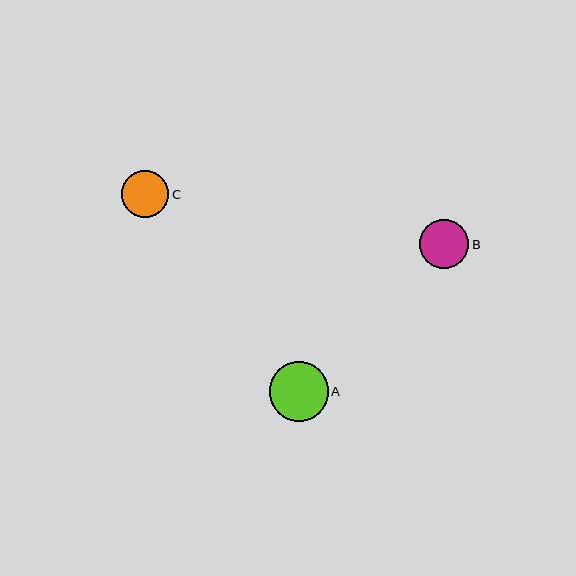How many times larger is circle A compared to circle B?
Circle A is approximately 1.2 times the size of circle B.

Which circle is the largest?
Circle A is the largest with a size of approximately 59 pixels.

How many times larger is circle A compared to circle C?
Circle A is approximately 1.3 times the size of circle C.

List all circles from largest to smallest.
From largest to smallest: A, B, C.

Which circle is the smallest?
Circle C is the smallest with a size of approximately 47 pixels.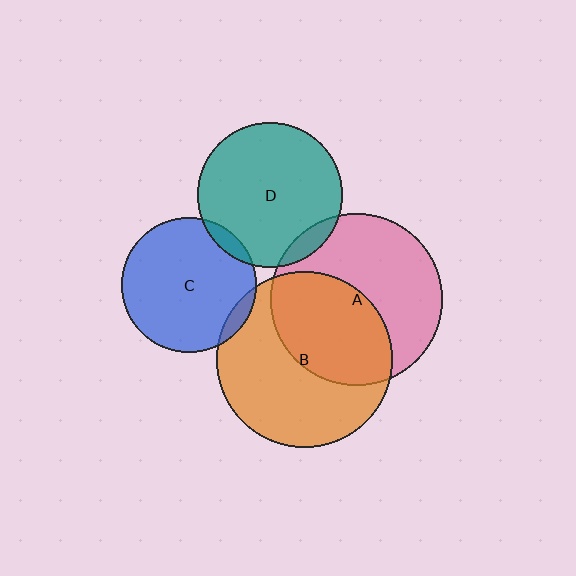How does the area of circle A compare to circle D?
Approximately 1.4 times.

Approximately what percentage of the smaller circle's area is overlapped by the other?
Approximately 5%.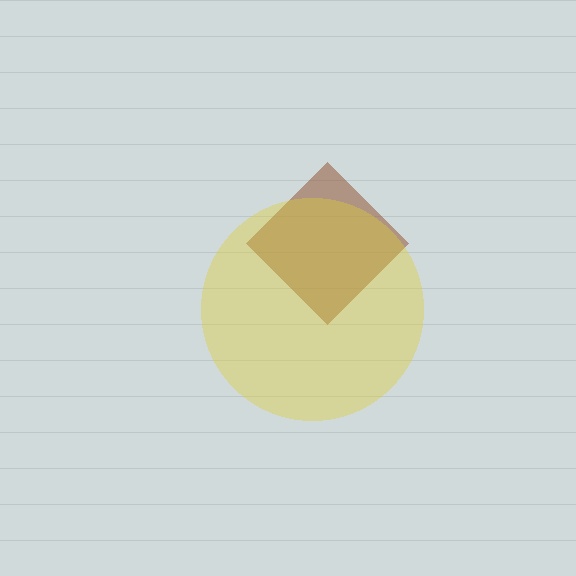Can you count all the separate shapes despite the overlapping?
Yes, there are 2 separate shapes.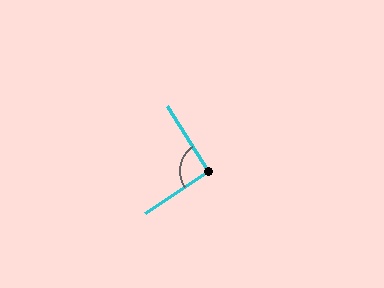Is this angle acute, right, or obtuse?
It is approximately a right angle.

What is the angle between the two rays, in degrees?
Approximately 91 degrees.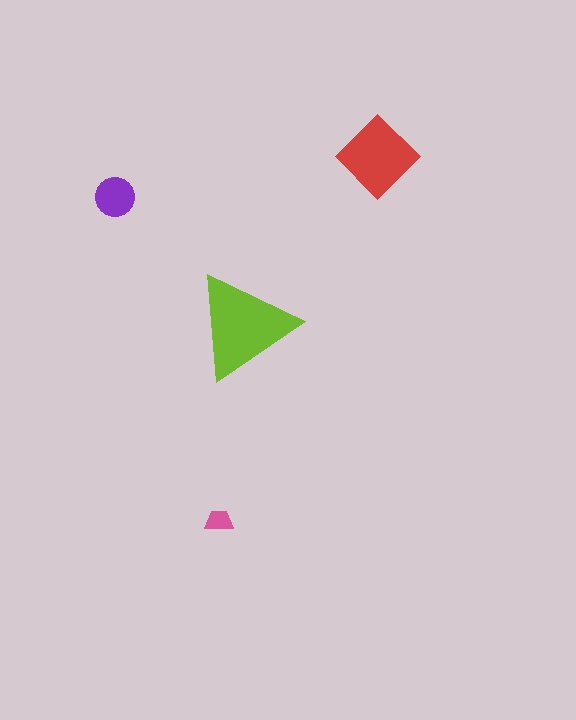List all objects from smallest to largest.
The pink trapezoid, the purple circle, the red diamond, the lime triangle.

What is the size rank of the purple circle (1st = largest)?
3rd.